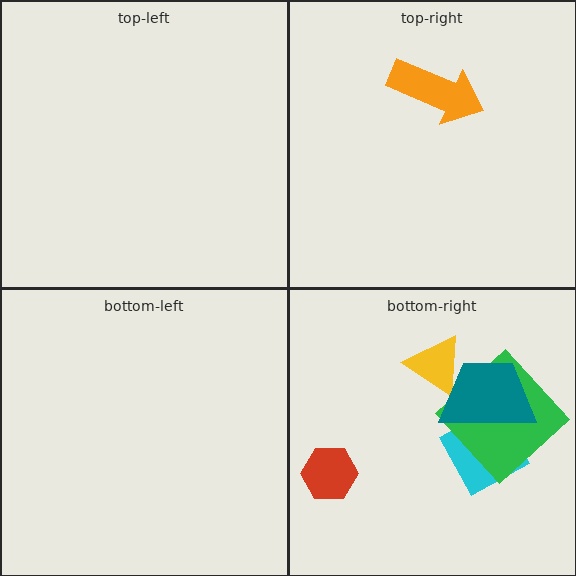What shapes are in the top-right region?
The orange arrow.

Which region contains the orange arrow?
The top-right region.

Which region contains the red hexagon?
The bottom-right region.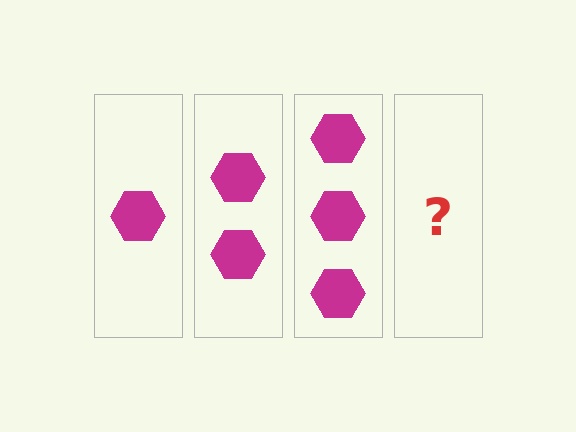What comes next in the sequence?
The next element should be 4 hexagons.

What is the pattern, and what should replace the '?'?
The pattern is that each step adds one more hexagon. The '?' should be 4 hexagons.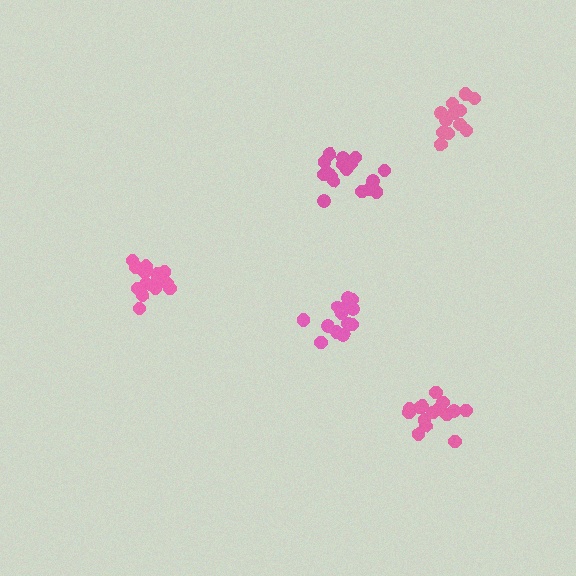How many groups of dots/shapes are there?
There are 5 groups.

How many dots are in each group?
Group 1: 17 dots, Group 2: 16 dots, Group 3: 13 dots, Group 4: 15 dots, Group 5: 13 dots (74 total).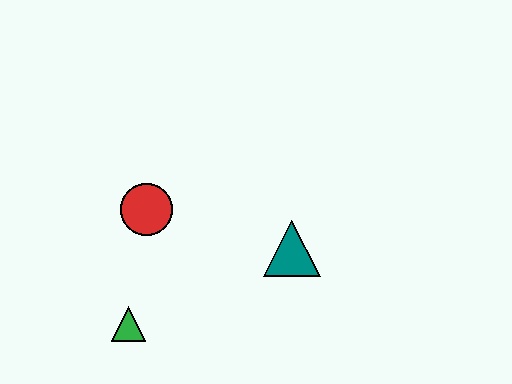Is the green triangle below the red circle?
Yes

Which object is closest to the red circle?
The green triangle is closest to the red circle.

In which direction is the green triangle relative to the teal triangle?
The green triangle is to the left of the teal triangle.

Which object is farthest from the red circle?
The teal triangle is farthest from the red circle.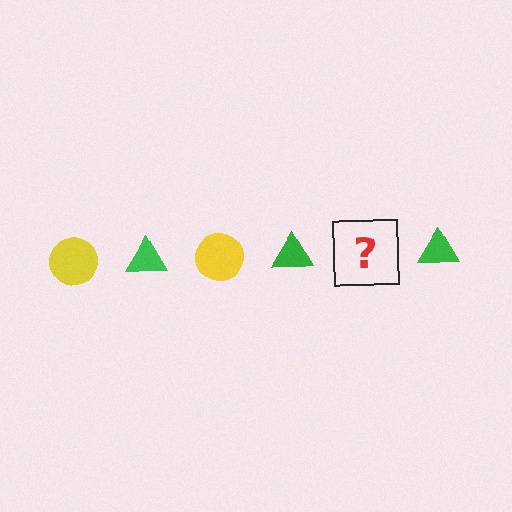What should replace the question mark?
The question mark should be replaced with a yellow circle.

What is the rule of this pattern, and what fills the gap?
The rule is that the pattern alternates between yellow circle and green triangle. The gap should be filled with a yellow circle.